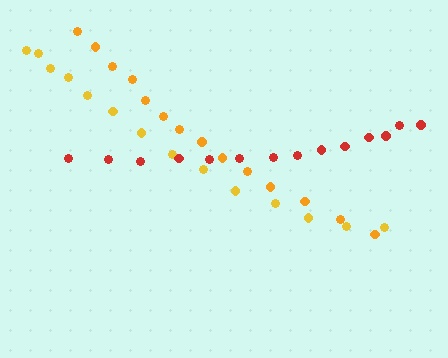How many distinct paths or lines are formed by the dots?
There are 3 distinct paths.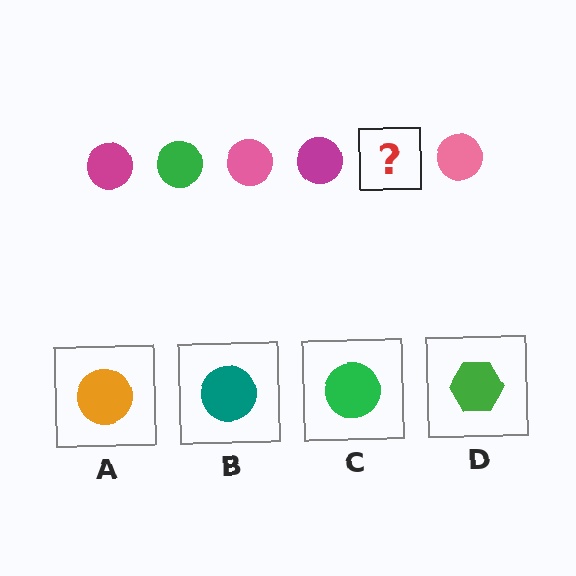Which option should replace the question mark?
Option C.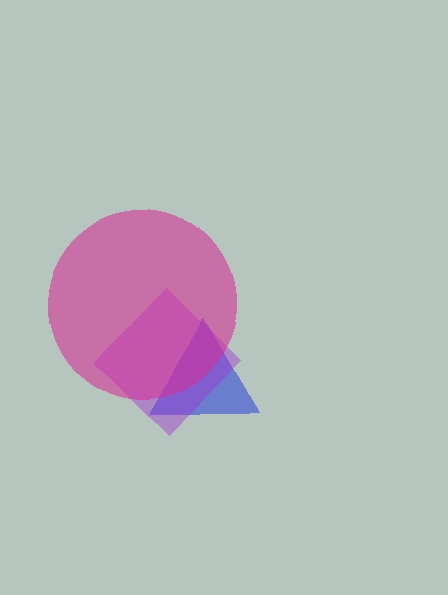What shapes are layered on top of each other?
The layered shapes are: a blue triangle, a purple diamond, a magenta circle.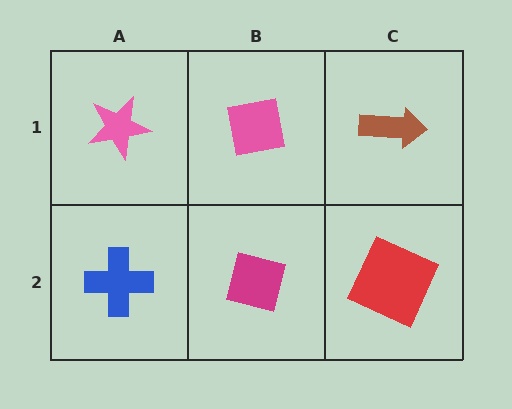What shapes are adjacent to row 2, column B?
A pink square (row 1, column B), a blue cross (row 2, column A), a red square (row 2, column C).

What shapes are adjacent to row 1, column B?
A magenta square (row 2, column B), a pink star (row 1, column A), a brown arrow (row 1, column C).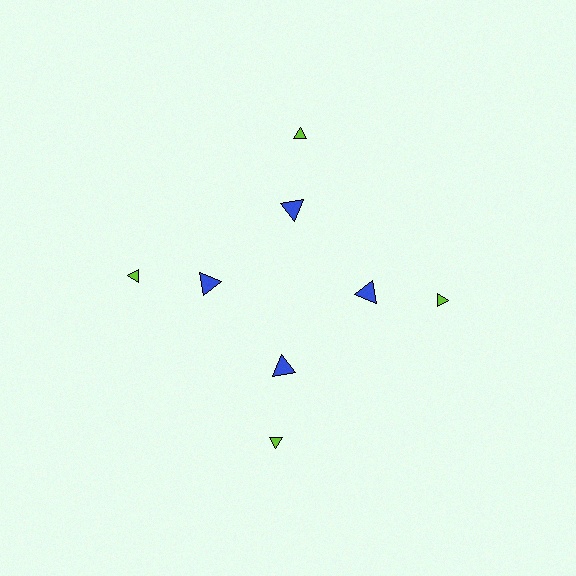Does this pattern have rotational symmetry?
Yes, this pattern has 4-fold rotational symmetry. It looks the same after rotating 90 degrees around the center.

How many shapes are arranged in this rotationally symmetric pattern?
There are 8 shapes, arranged in 4 groups of 2.